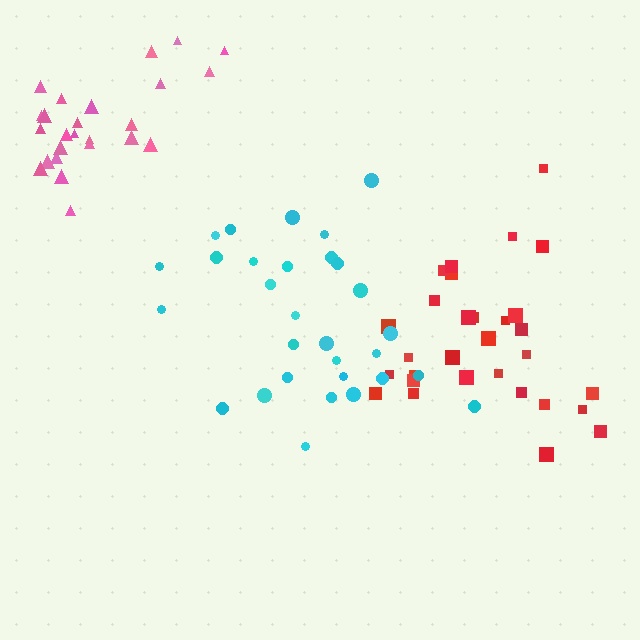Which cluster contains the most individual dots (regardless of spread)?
Cyan (31).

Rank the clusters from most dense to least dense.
red, pink, cyan.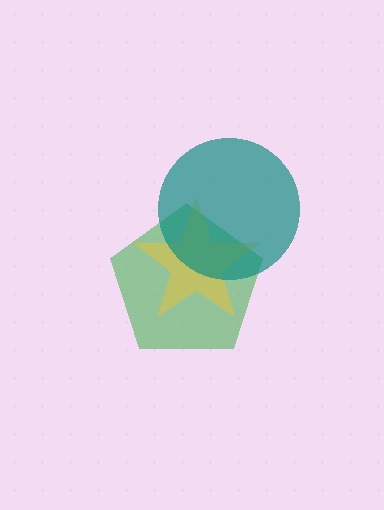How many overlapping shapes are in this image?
There are 3 overlapping shapes in the image.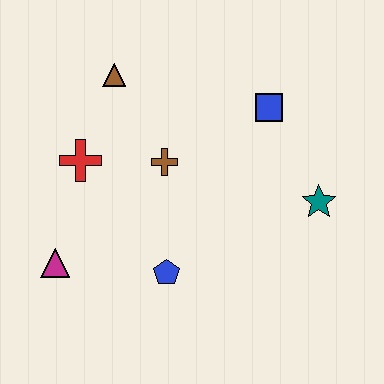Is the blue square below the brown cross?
No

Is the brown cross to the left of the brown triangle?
No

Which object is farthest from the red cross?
The teal star is farthest from the red cross.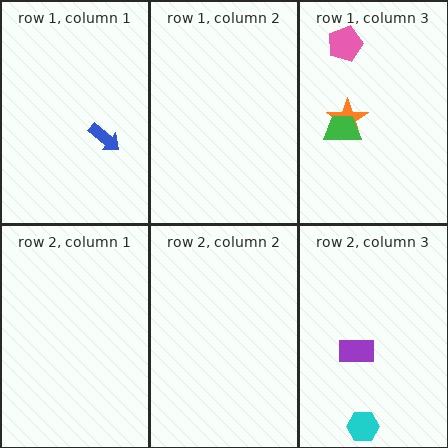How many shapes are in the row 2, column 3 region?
2.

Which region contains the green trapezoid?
The row 1, column 3 region.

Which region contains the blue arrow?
The row 1, column 1 region.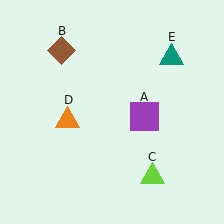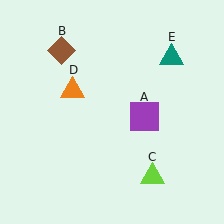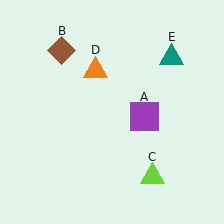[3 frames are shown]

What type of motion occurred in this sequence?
The orange triangle (object D) rotated clockwise around the center of the scene.